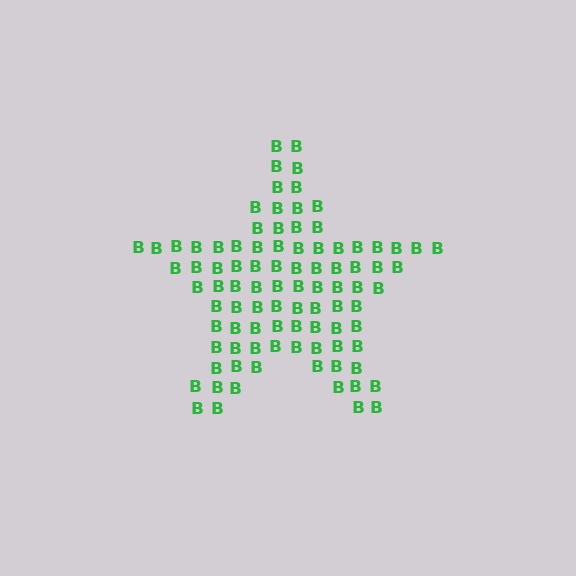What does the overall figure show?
The overall figure shows a star.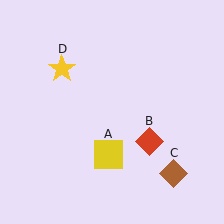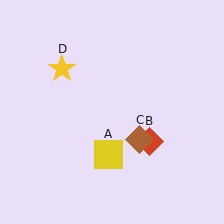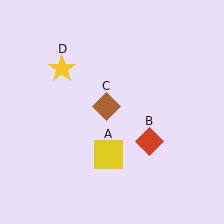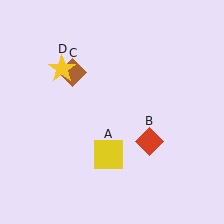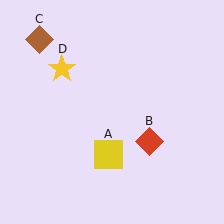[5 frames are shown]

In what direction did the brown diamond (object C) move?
The brown diamond (object C) moved up and to the left.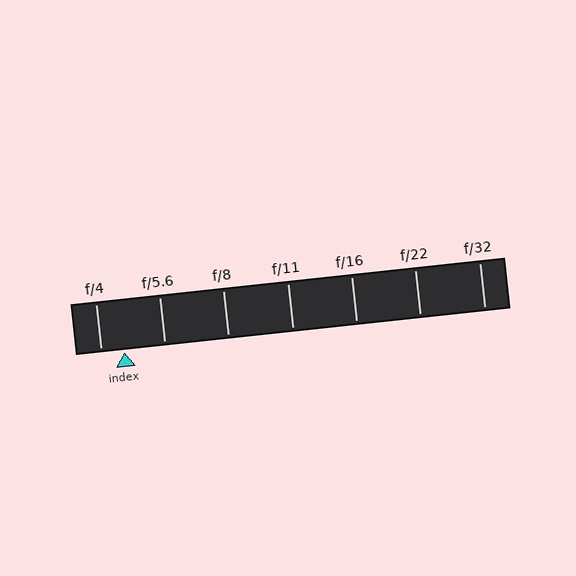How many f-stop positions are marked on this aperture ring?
There are 7 f-stop positions marked.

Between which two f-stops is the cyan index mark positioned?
The index mark is between f/4 and f/5.6.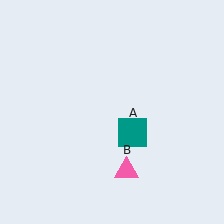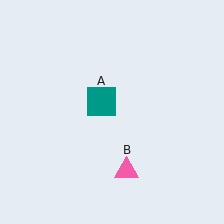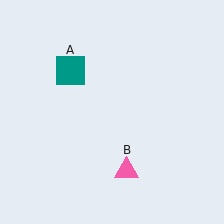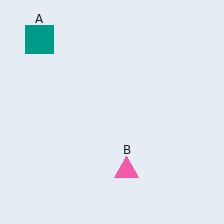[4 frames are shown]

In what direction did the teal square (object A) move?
The teal square (object A) moved up and to the left.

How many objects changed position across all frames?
1 object changed position: teal square (object A).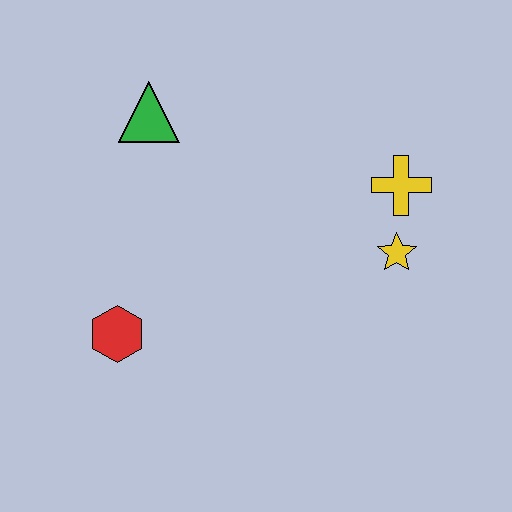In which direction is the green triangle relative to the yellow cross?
The green triangle is to the left of the yellow cross.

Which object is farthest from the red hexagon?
The yellow cross is farthest from the red hexagon.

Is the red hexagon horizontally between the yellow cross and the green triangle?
No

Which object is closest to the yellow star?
The yellow cross is closest to the yellow star.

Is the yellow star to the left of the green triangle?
No